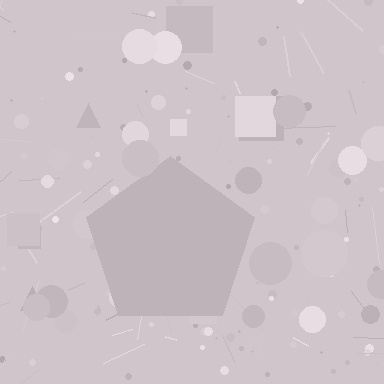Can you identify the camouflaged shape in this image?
The camouflaged shape is a pentagon.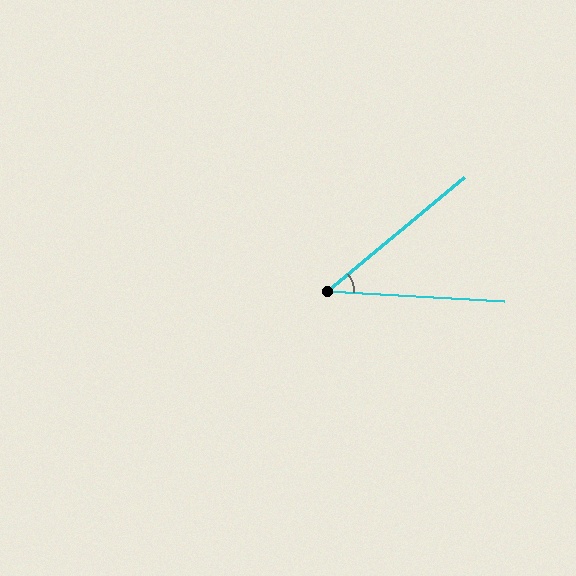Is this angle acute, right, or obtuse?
It is acute.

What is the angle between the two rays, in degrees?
Approximately 43 degrees.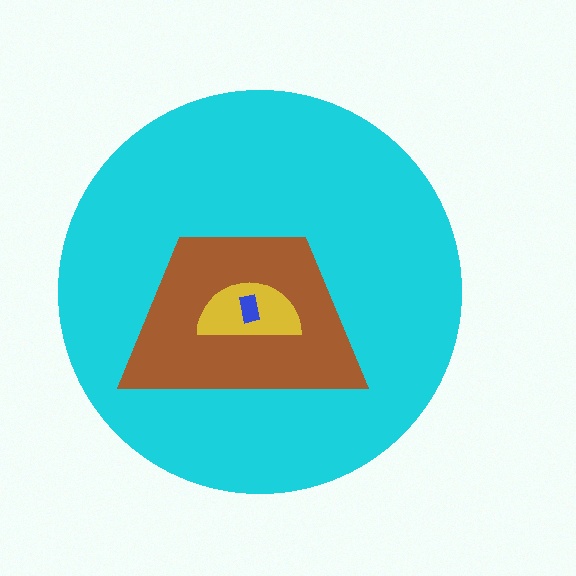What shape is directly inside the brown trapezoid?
The yellow semicircle.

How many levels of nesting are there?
4.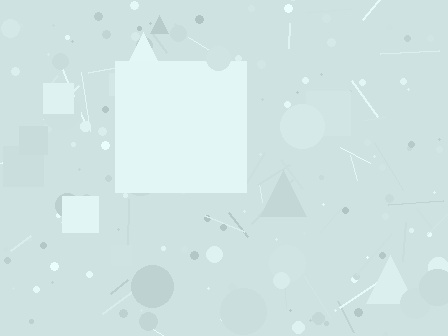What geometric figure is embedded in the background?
A square is embedded in the background.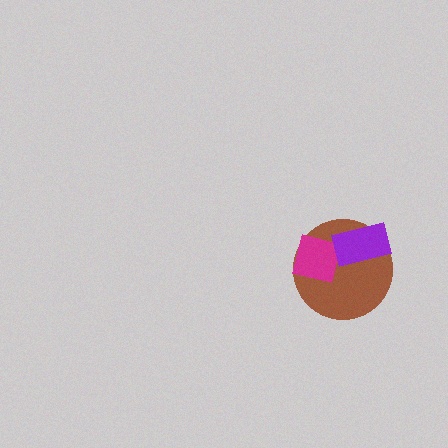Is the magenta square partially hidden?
Yes, it is partially covered by another shape.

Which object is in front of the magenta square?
The purple rectangle is in front of the magenta square.